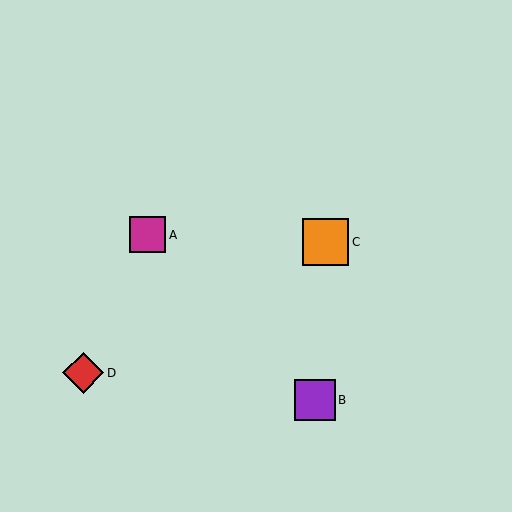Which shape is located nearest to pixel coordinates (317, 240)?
The orange square (labeled C) at (326, 242) is nearest to that location.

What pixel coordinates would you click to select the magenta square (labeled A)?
Click at (148, 235) to select the magenta square A.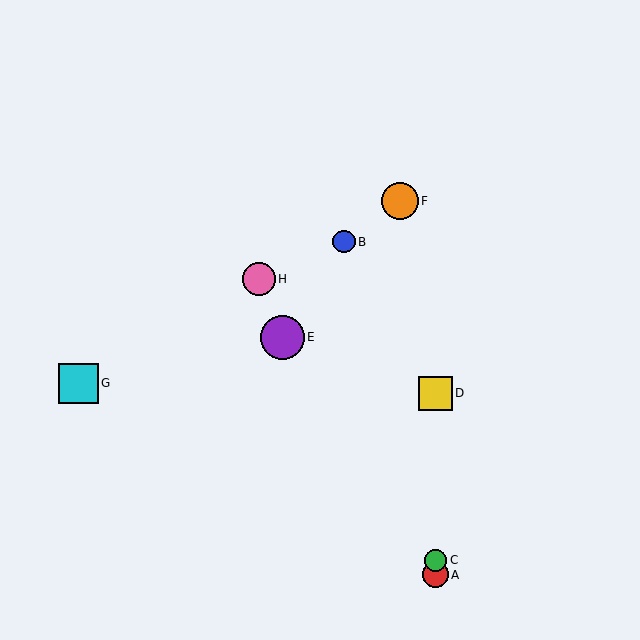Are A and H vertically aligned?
No, A is at x≈436 and H is at x≈259.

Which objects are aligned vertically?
Objects A, C, D are aligned vertically.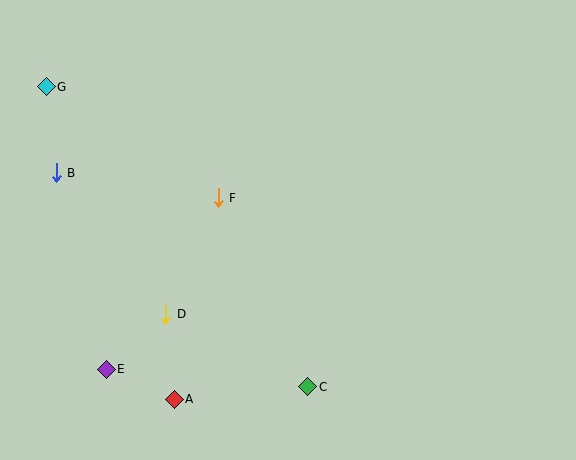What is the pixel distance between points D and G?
The distance between D and G is 257 pixels.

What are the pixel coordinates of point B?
Point B is at (56, 173).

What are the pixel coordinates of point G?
Point G is at (46, 87).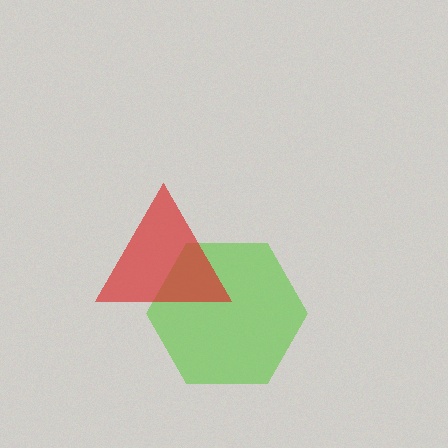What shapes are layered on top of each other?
The layered shapes are: a lime hexagon, a red triangle.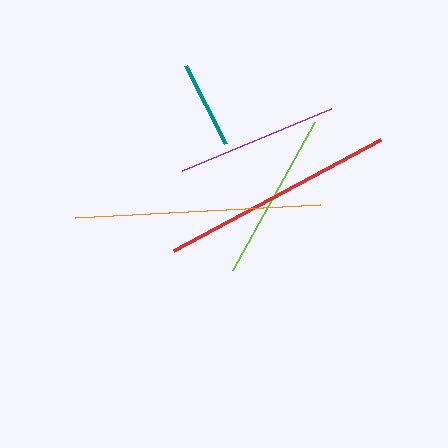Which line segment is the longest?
The orange line is the longest at approximately 245 pixels.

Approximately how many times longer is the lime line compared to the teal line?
The lime line is approximately 1.9 times the length of the teal line.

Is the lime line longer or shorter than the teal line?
The lime line is longer than the teal line.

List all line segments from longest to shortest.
From longest to shortest: orange, red, lime, purple, teal.